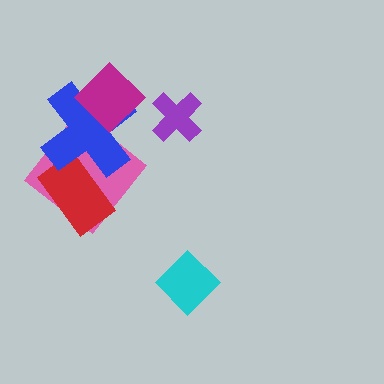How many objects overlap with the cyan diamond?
0 objects overlap with the cyan diamond.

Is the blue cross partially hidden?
Yes, it is partially covered by another shape.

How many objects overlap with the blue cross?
3 objects overlap with the blue cross.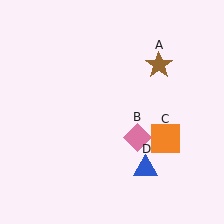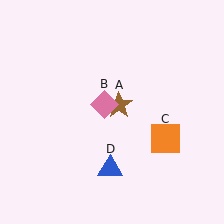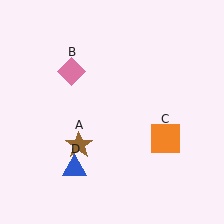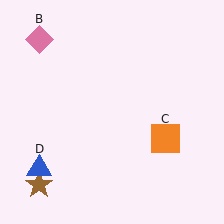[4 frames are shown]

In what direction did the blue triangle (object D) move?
The blue triangle (object D) moved left.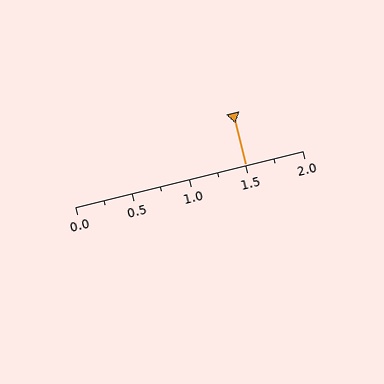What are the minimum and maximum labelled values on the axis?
The axis runs from 0.0 to 2.0.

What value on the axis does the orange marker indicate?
The marker indicates approximately 1.5.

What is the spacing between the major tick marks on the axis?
The major ticks are spaced 0.5 apart.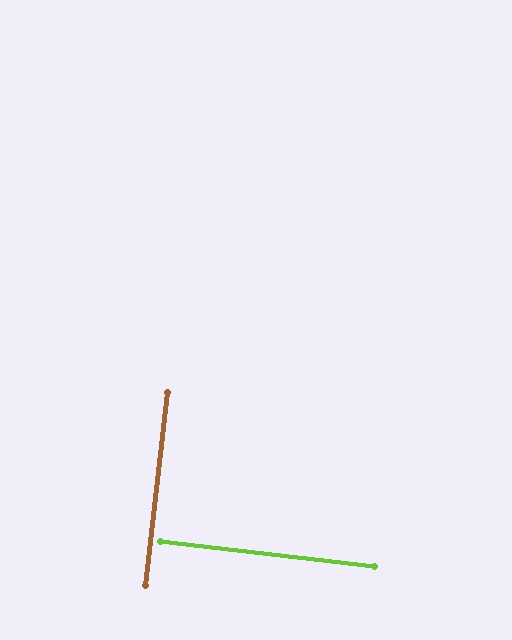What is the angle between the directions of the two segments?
Approximately 90 degrees.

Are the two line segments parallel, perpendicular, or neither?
Perpendicular — they meet at approximately 90°.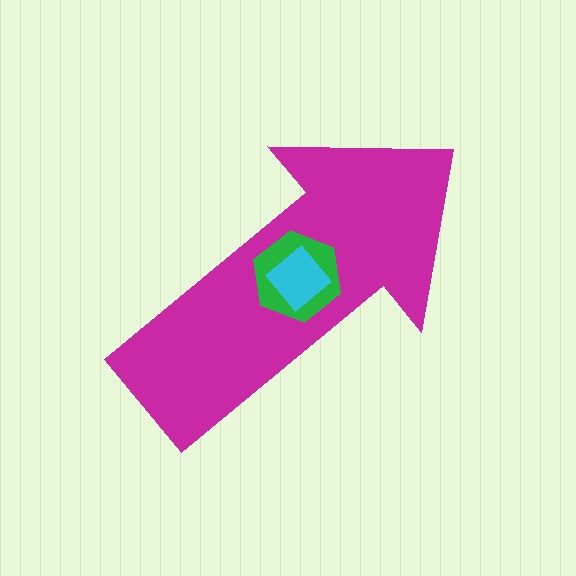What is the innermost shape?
The cyan diamond.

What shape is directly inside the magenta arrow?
The green hexagon.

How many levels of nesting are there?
3.